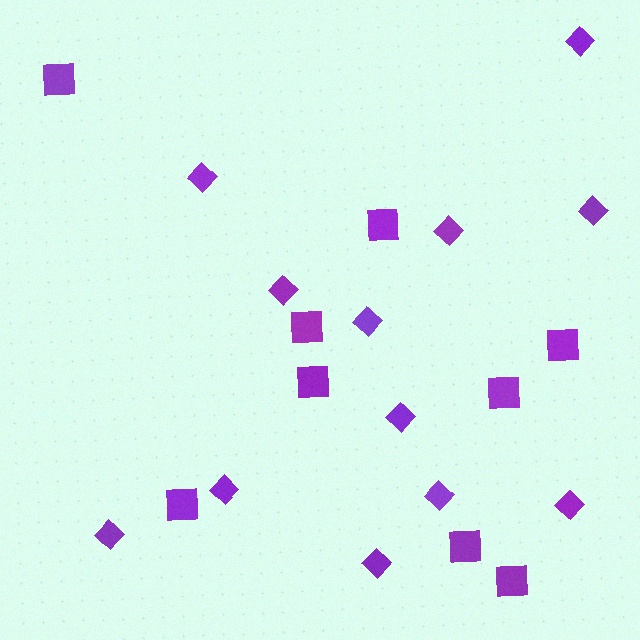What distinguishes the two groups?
There are 2 groups: one group of diamonds (12) and one group of squares (9).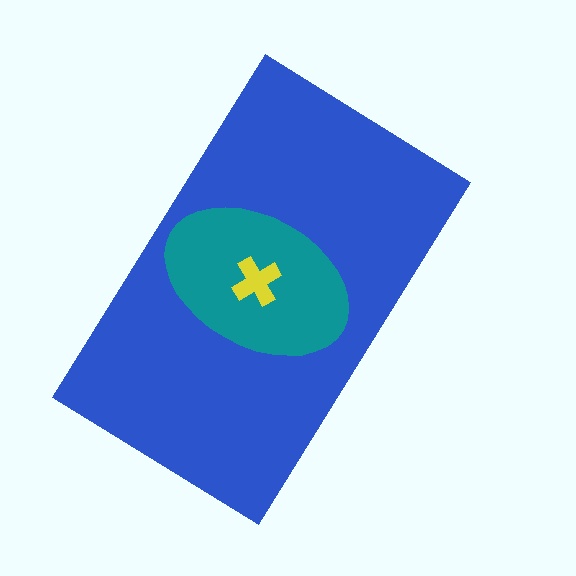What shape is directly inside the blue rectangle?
The teal ellipse.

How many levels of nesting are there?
3.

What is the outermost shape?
The blue rectangle.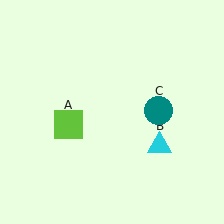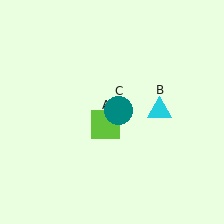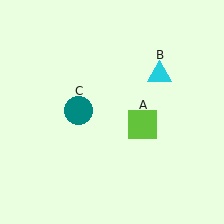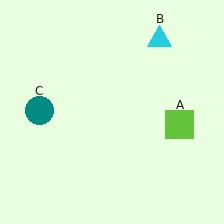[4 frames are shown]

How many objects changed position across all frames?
3 objects changed position: lime square (object A), cyan triangle (object B), teal circle (object C).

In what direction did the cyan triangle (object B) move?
The cyan triangle (object B) moved up.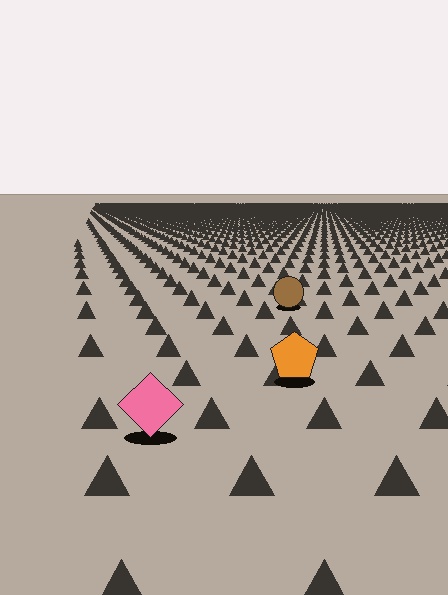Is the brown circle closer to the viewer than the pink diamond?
No. The pink diamond is closer — you can tell from the texture gradient: the ground texture is coarser near it.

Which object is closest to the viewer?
The pink diamond is closest. The texture marks near it are larger and more spread out.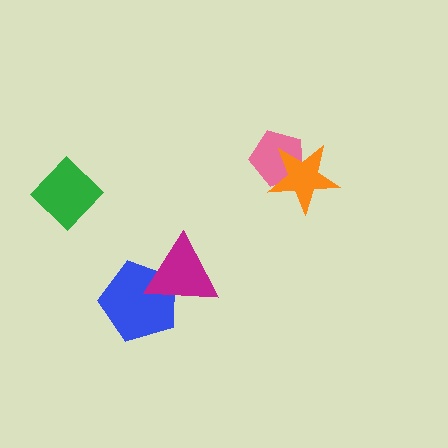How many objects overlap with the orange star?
1 object overlaps with the orange star.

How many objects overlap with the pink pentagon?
1 object overlaps with the pink pentagon.